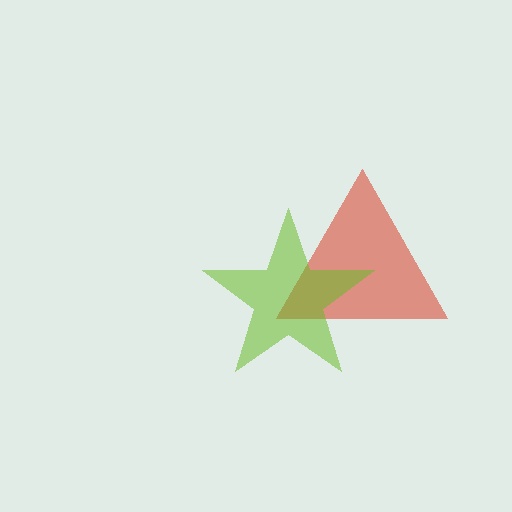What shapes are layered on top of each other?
The layered shapes are: a red triangle, a lime star.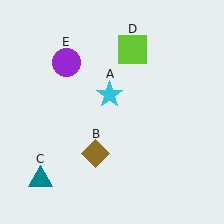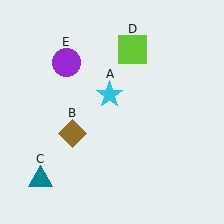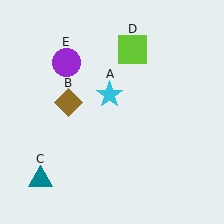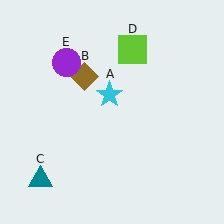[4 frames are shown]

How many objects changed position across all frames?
1 object changed position: brown diamond (object B).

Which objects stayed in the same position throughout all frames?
Cyan star (object A) and teal triangle (object C) and lime square (object D) and purple circle (object E) remained stationary.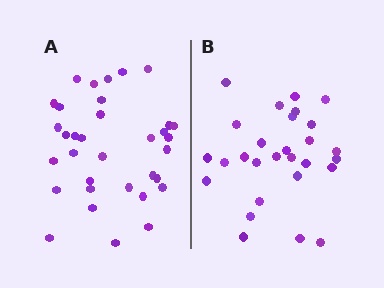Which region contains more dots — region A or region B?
Region A (the left region) has more dots.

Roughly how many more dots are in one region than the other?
Region A has about 6 more dots than region B.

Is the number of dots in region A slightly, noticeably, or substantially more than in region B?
Region A has only slightly more — the two regions are fairly close. The ratio is roughly 1.2 to 1.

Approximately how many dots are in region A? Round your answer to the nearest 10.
About 30 dots. (The exact count is 34, which rounds to 30.)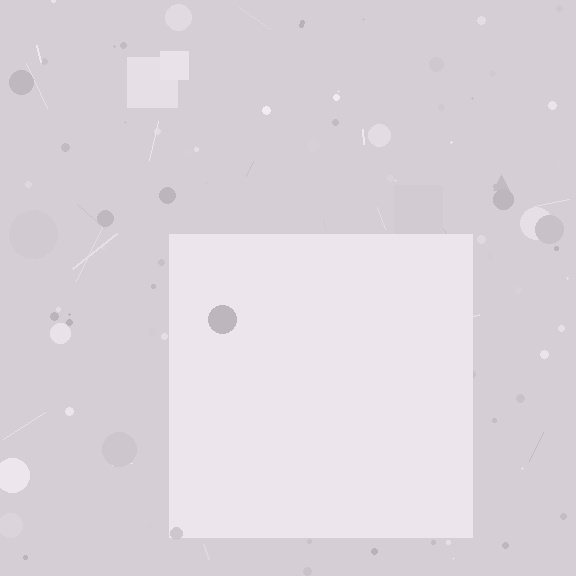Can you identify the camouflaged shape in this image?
The camouflaged shape is a square.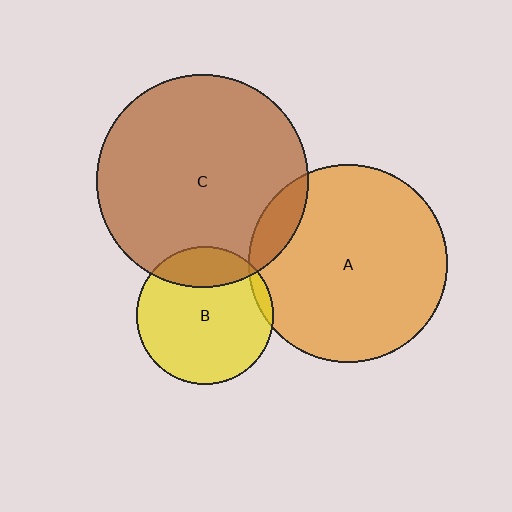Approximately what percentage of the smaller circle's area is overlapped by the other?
Approximately 5%.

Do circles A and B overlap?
Yes.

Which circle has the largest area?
Circle C (brown).